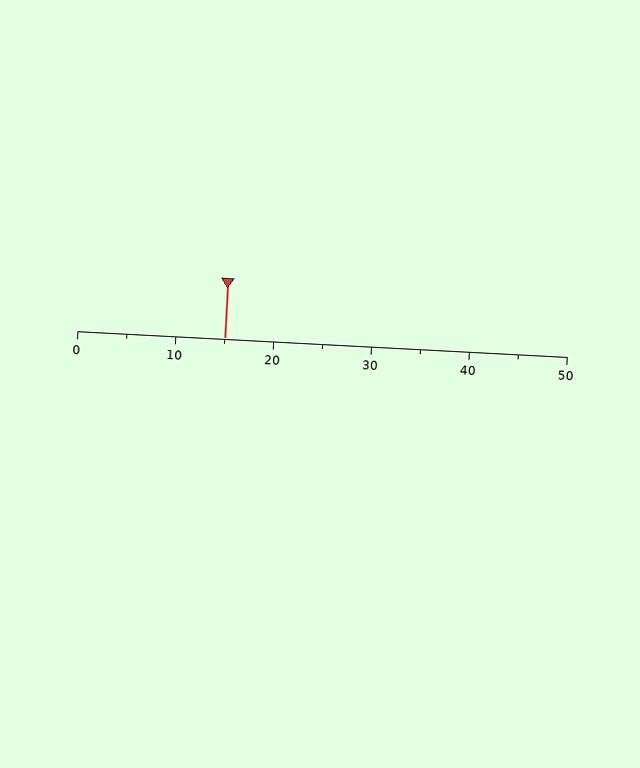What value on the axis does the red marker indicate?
The marker indicates approximately 15.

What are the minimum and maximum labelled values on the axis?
The axis runs from 0 to 50.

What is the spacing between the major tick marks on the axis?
The major ticks are spaced 10 apart.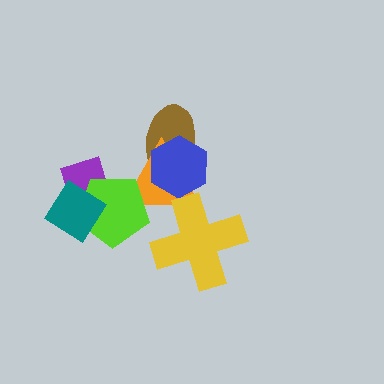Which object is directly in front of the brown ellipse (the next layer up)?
The orange triangle is directly in front of the brown ellipse.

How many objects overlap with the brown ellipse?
2 objects overlap with the brown ellipse.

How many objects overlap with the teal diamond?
2 objects overlap with the teal diamond.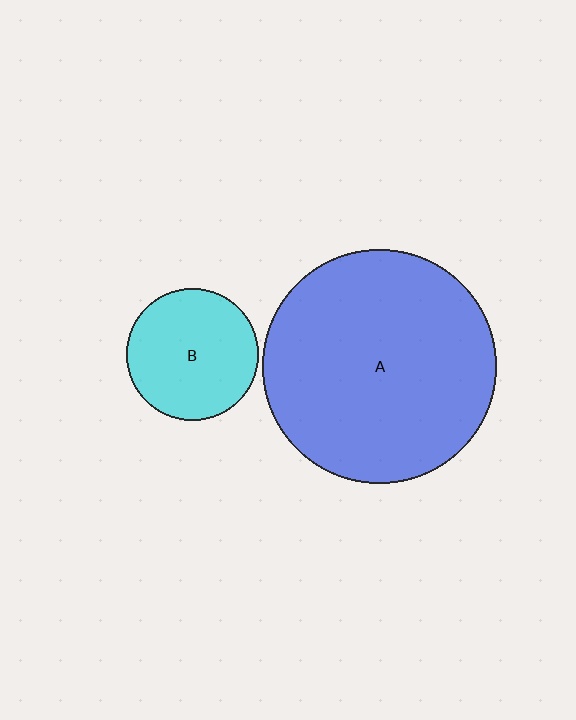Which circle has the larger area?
Circle A (blue).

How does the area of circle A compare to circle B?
Approximately 3.1 times.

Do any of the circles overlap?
No, none of the circles overlap.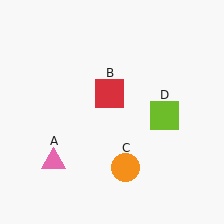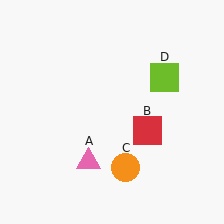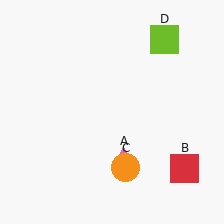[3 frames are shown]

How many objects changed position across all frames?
3 objects changed position: pink triangle (object A), red square (object B), lime square (object D).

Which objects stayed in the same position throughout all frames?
Orange circle (object C) remained stationary.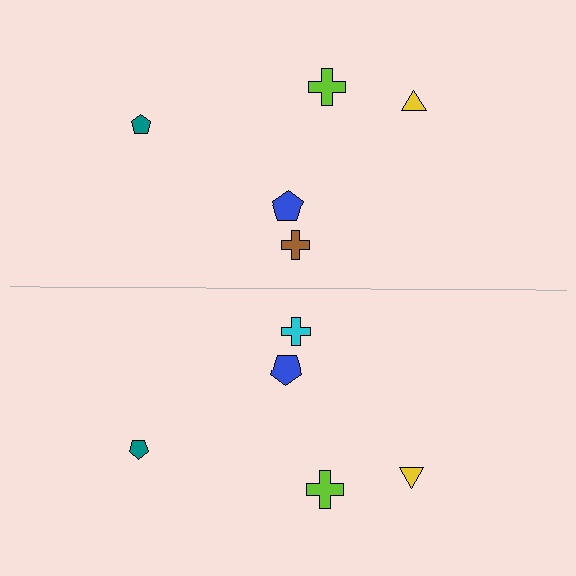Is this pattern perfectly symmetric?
No, the pattern is not perfectly symmetric. The cyan cross on the bottom side breaks the symmetry — its mirror counterpart is brown.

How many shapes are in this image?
There are 10 shapes in this image.